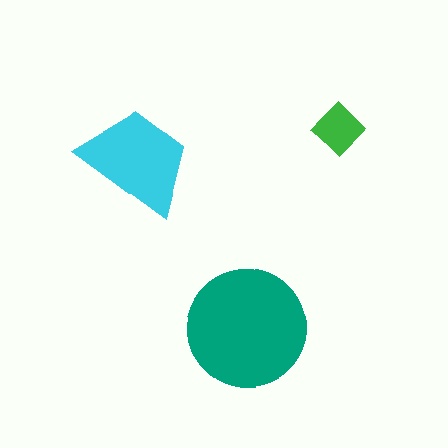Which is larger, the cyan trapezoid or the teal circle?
The teal circle.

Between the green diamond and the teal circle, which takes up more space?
The teal circle.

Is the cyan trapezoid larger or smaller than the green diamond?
Larger.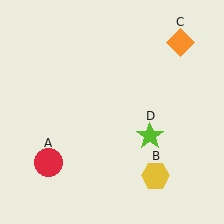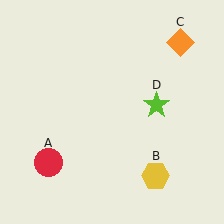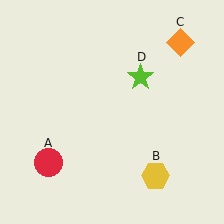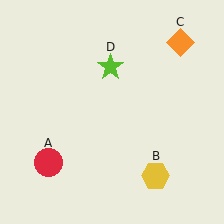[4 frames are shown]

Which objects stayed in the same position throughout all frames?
Red circle (object A) and yellow hexagon (object B) and orange diamond (object C) remained stationary.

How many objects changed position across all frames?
1 object changed position: lime star (object D).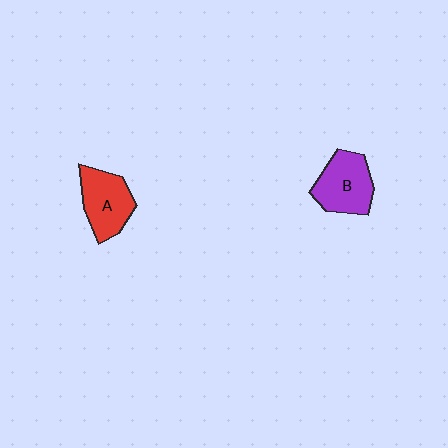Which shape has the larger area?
Shape B (purple).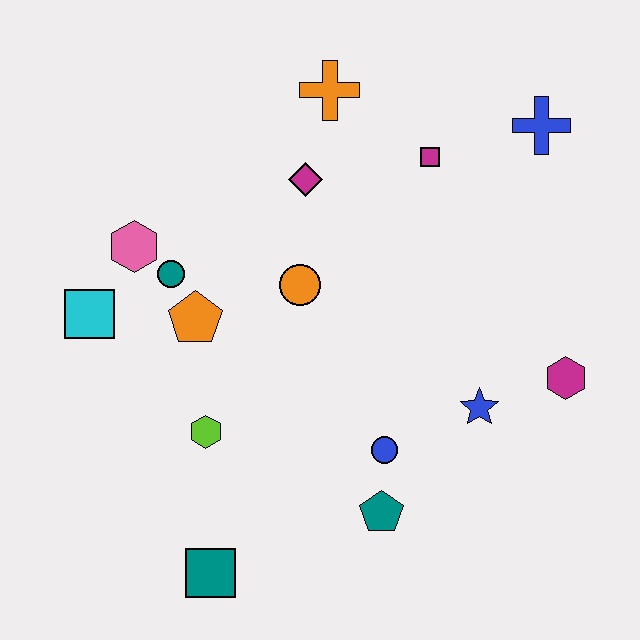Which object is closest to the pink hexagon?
The teal circle is closest to the pink hexagon.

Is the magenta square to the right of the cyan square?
Yes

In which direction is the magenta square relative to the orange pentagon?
The magenta square is to the right of the orange pentagon.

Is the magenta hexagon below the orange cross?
Yes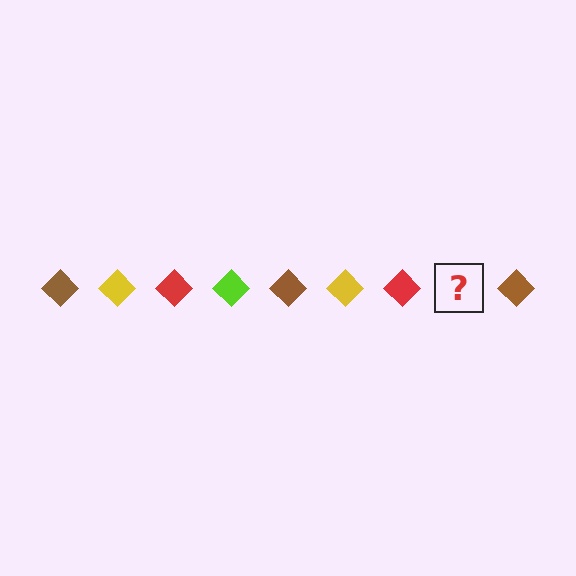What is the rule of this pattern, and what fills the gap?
The rule is that the pattern cycles through brown, yellow, red, lime diamonds. The gap should be filled with a lime diamond.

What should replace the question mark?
The question mark should be replaced with a lime diamond.